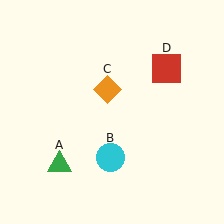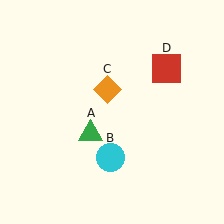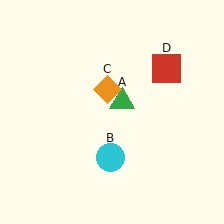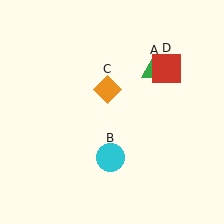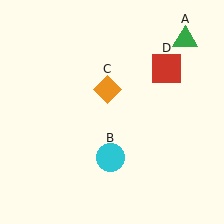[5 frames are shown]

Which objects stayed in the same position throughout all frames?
Cyan circle (object B) and orange diamond (object C) and red square (object D) remained stationary.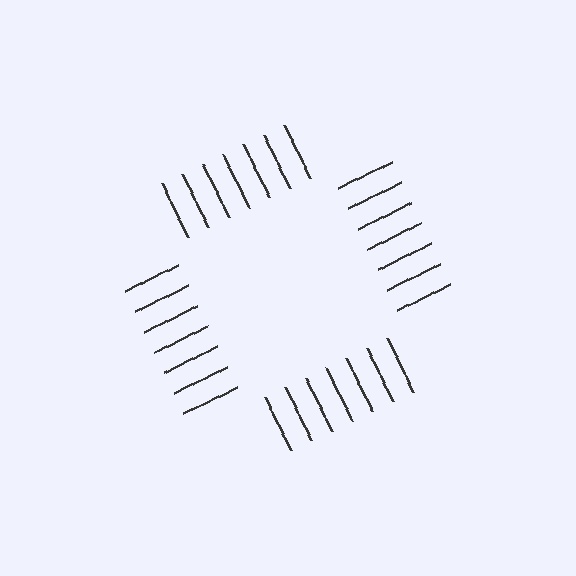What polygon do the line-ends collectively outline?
An illusory square — the line segments terminate on its edges but no continuous stroke is drawn.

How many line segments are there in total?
28 — 7 along each of the 4 edges.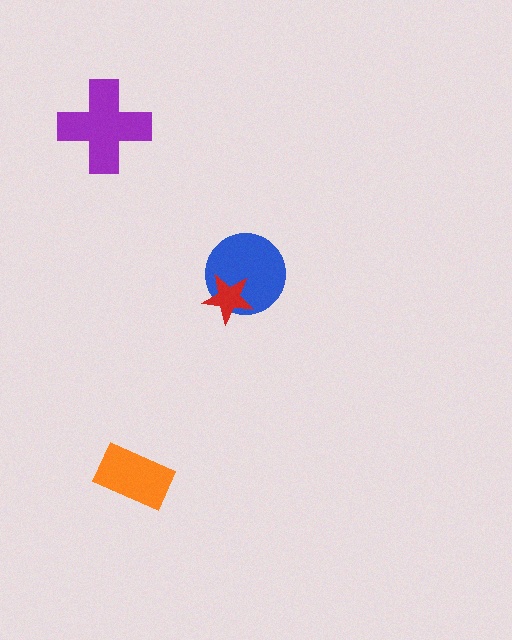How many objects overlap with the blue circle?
1 object overlaps with the blue circle.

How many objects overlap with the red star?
1 object overlaps with the red star.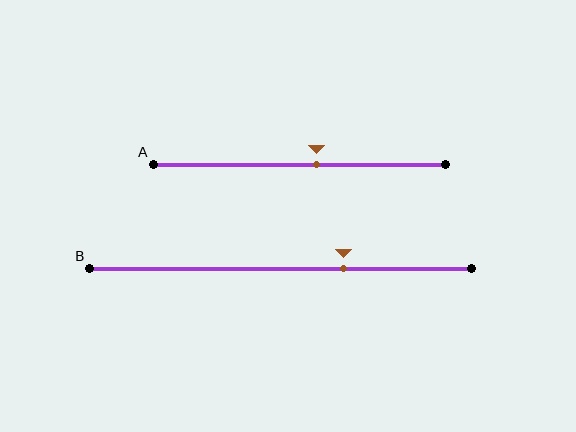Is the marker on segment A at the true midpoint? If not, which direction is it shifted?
No, the marker on segment A is shifted to the right by about 6% of the segment length.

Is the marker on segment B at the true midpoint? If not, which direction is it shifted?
No, the marker on segment B is shifted to the right by about 17% of the segment length.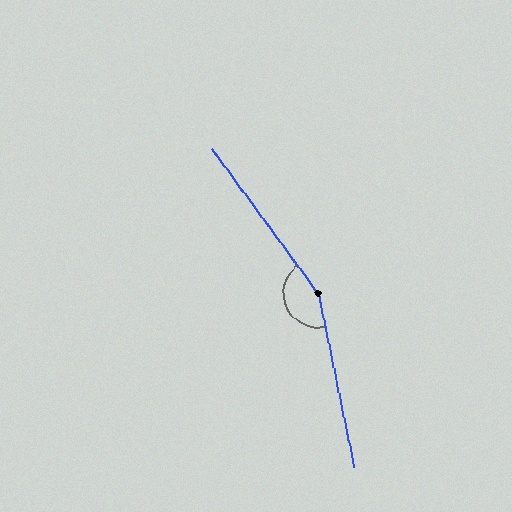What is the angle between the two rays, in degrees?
Approximately 155 degrees.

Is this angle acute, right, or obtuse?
It is obtuse.